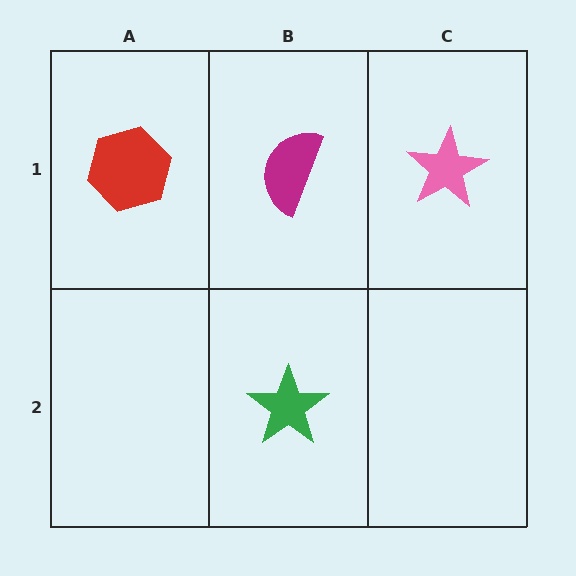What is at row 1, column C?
A pink star.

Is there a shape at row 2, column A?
No, that cell is empty.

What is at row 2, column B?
A green star.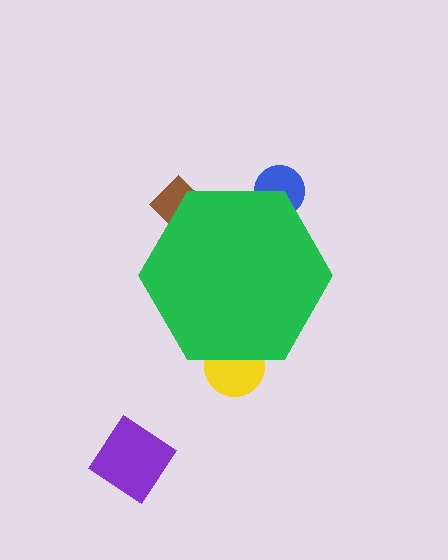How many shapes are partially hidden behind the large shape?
3 shapes are partially hidden.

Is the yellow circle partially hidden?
Yes, the yellow circle is partially hidden behind the green hexagon.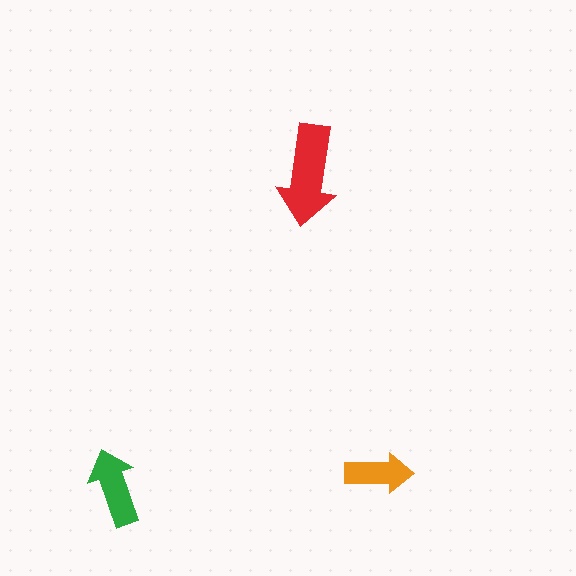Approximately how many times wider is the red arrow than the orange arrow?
About 1.5 times wider.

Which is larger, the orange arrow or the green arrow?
The green one.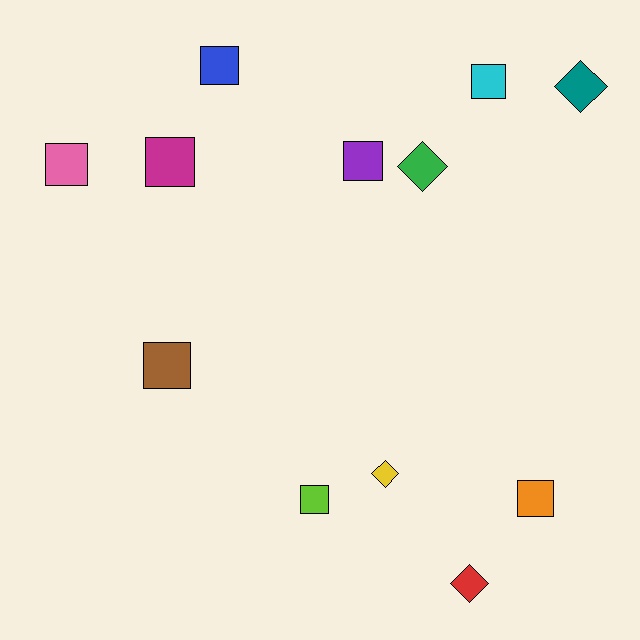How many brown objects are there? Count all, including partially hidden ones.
There is 1 brown object.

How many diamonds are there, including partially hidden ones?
There are 4 diamonds.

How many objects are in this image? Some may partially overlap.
There are 12 objects.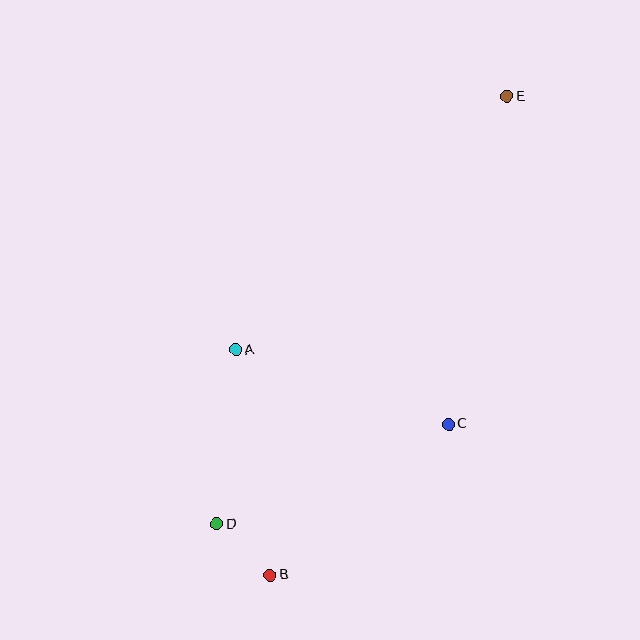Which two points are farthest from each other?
Points B and E are farthest from each other.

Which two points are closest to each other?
Points B and D are closest to each other.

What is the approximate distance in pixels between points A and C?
The distance between A and C is approximately 225 pixels.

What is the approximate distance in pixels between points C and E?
The distance between C and E is approximately 333 pixels.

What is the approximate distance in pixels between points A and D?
The distance between A and D is approximately 175 pixels.